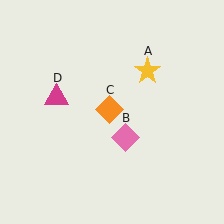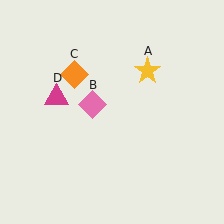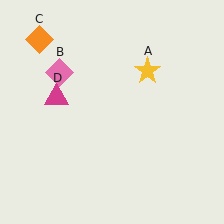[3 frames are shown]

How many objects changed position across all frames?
2 objects changed position: pink diamond (object B), orange diamond (object C).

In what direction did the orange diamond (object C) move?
The orange diamond (object C) moved up and to the left.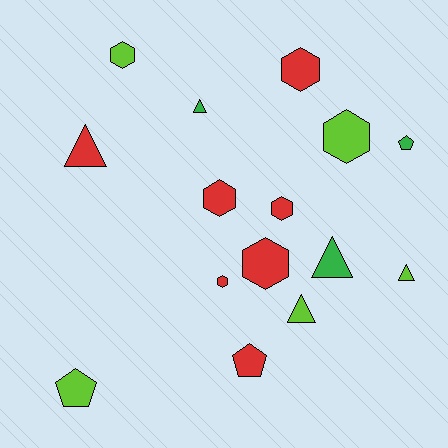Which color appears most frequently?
Red, with 7 objects.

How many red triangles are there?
There is 1 red triangle.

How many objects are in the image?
There are 15 objects.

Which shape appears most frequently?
Hexagon, with 7 objects.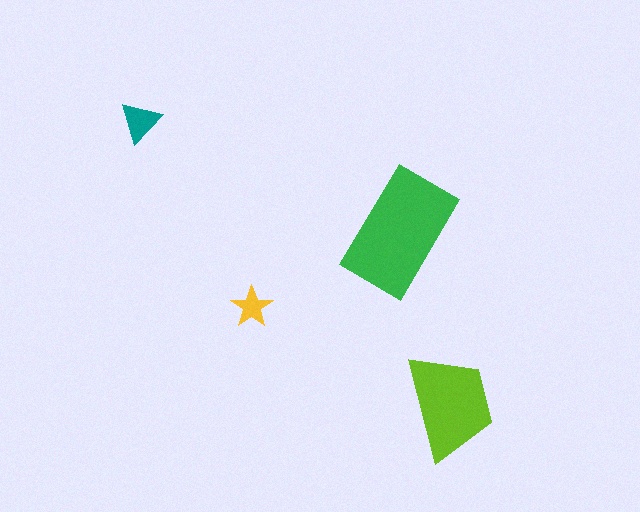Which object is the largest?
The green rectangle.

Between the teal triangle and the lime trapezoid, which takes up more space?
The lime trapezoid.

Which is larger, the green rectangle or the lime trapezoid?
The green rectangle.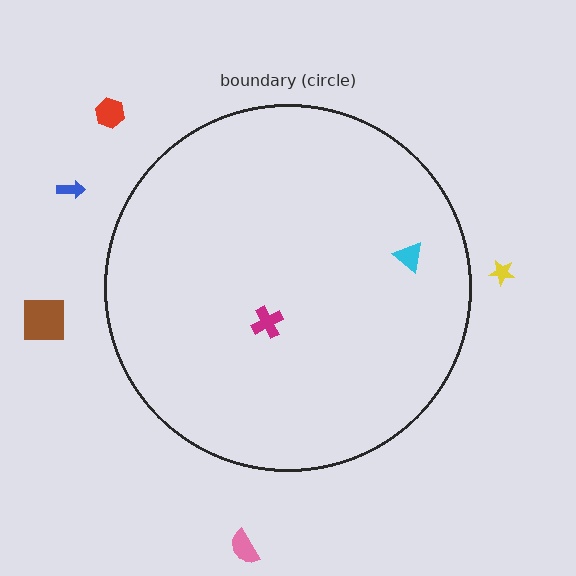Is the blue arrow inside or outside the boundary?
Outside.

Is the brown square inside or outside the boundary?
Outside.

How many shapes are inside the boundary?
2 inside, 5 outside.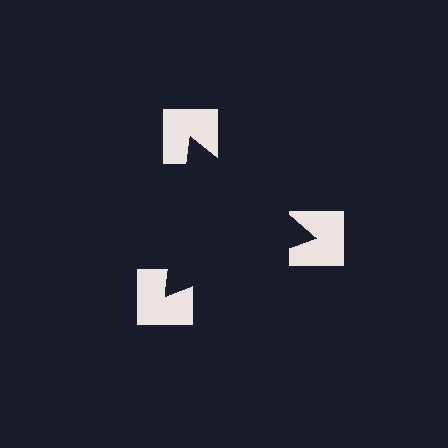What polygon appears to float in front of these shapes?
An illusory triangle — its edges are inferred from the aligned wedge cuts in the notched squares, not physically drawn.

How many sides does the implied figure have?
3 sides.